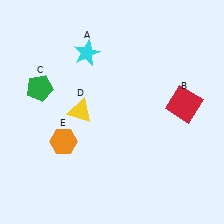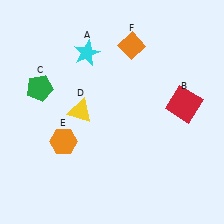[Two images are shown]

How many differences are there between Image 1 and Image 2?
There is 1 difference between the two images.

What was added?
An orange diamond (F) was added in Image 2.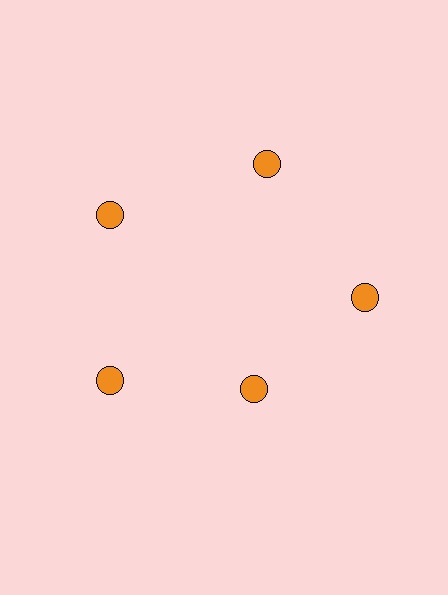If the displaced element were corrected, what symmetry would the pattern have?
It would have 5-fold rotational symmetry — the pattern would map onto itself every 72 degrees.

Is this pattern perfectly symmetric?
No. The 5 orange circles are arranged in a ring, but one element near the 5 o'clock position is pulled inward toward the center, breaking the 5-fold rotational symmetry.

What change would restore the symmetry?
The symmetry would be restored by moving it outward, back onto the ring so that all 5 circles sit at equal angles and equal distance from the center.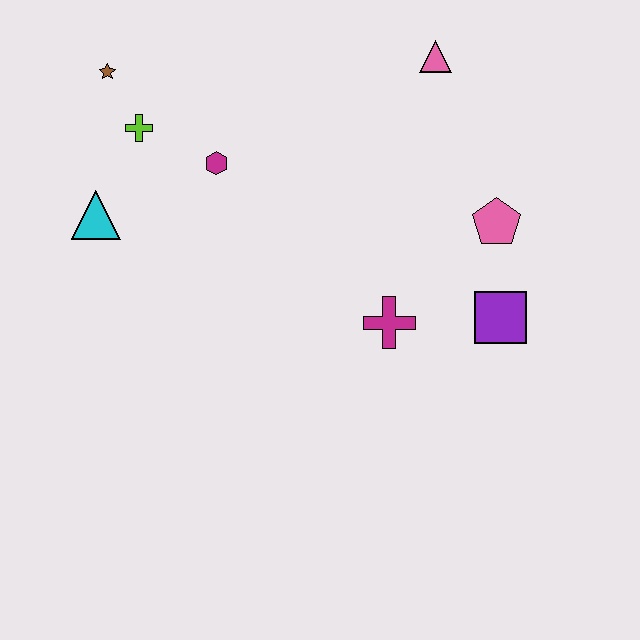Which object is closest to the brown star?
The lime cross is closest to the brown star.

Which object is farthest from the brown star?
The purple square is farthest from the brown star.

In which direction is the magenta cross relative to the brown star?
The magenta cross is to the right of the brown star.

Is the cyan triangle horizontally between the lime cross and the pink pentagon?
No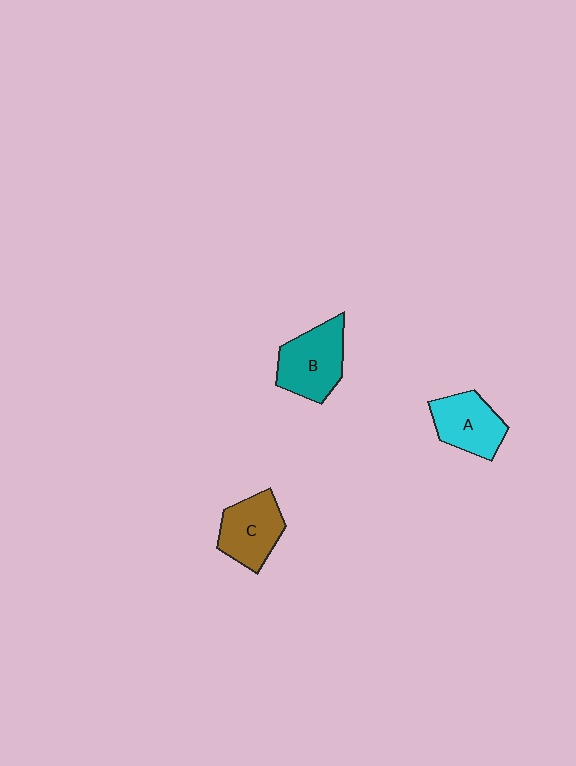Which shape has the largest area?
Shape B (teal).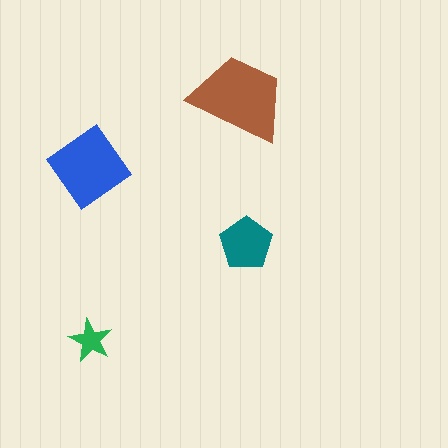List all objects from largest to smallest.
The brown trapezoid, the blue diamond, the teal pentagon, the green star.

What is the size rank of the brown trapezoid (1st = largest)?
1st.